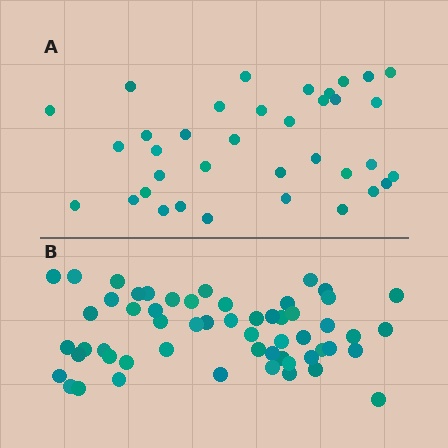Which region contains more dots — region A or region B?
Region B (the bottom region) has more dots.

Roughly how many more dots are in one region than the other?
Region B has approximately 20 more dots than region A.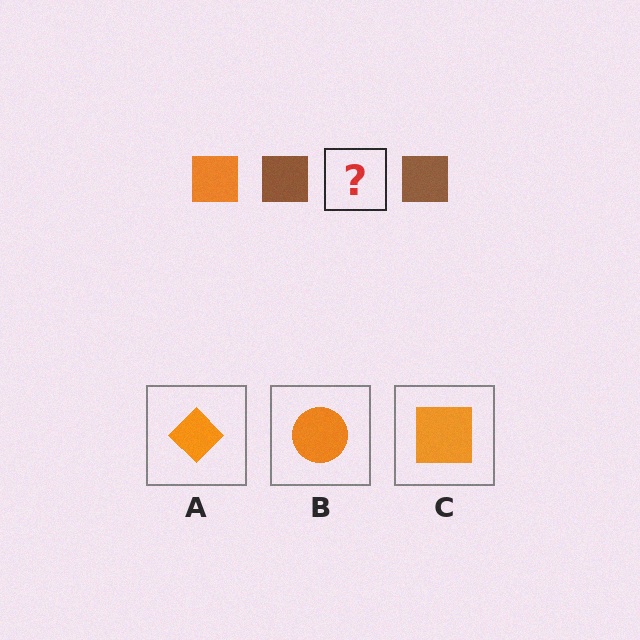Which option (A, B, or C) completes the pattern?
C.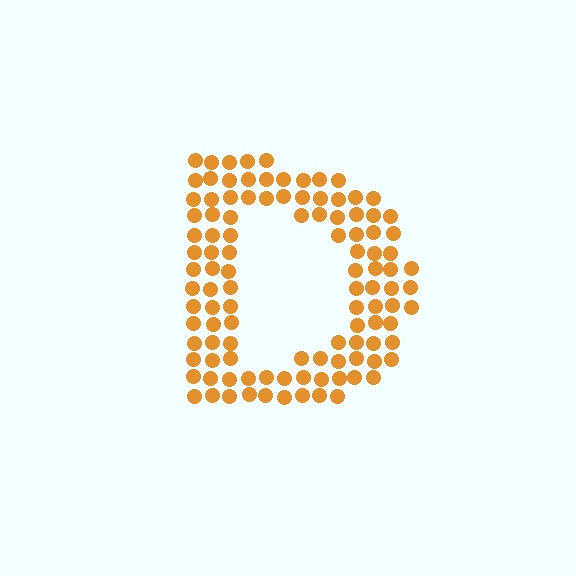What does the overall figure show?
The overall figure shows the letter D.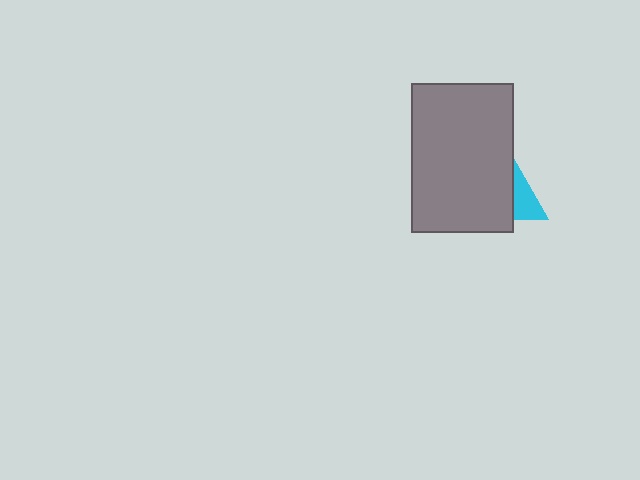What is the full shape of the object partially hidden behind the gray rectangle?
The partially hidden object is a cyan triangle.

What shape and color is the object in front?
The object in front is a gray rectangle.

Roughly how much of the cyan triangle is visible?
A small part of it is visible (roughly 31%).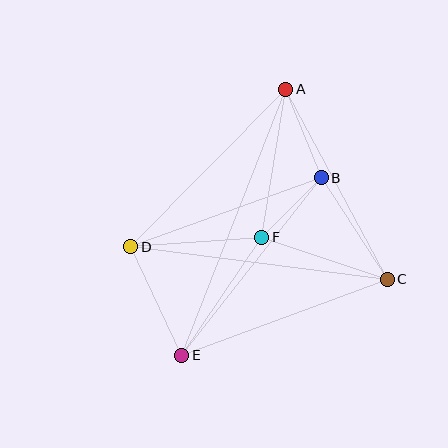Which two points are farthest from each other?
Points A and E are farthest from each other.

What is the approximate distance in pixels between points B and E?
The distance between B and E is approximately 226 pixels.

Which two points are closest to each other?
Points B and F are closest to each other.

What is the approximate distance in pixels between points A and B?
The distance between A and B is approximately 95 pixels.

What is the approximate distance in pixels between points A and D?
The distance between A and D is approximately 221 pixels.